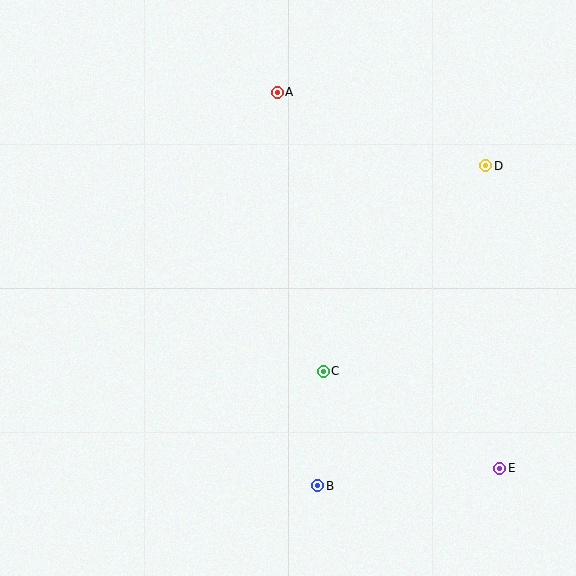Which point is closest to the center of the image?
Point C at (323, 371) is closest to the center.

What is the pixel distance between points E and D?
The distance between E and D is 303 pixels.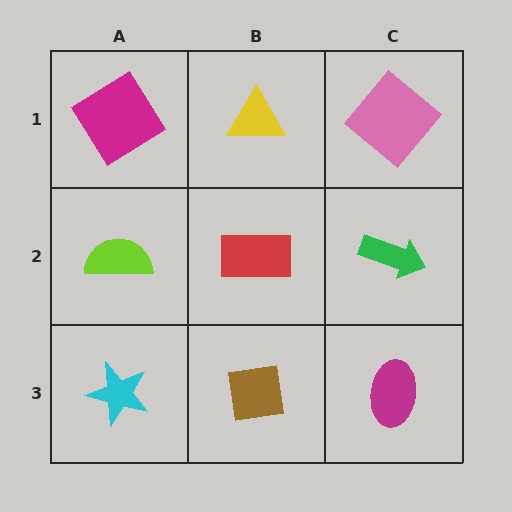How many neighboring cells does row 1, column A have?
2.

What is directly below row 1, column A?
A lime semicircle.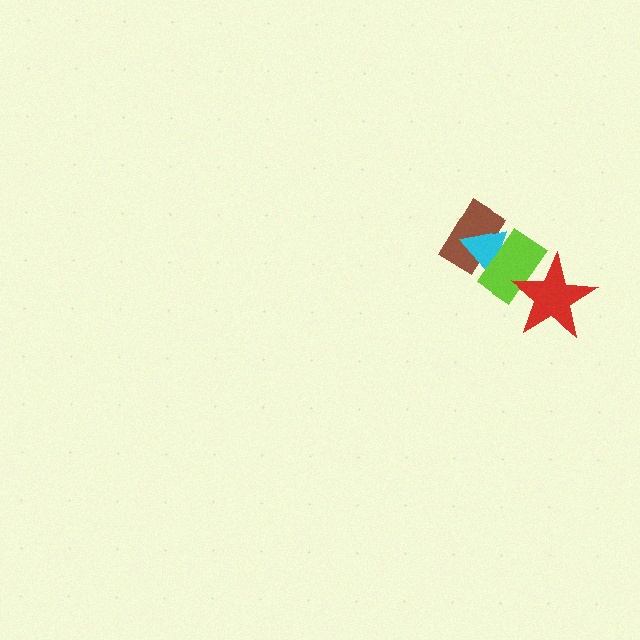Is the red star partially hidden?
No, no other shape covers it.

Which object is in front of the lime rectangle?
The red star is in front of the lime rectangle.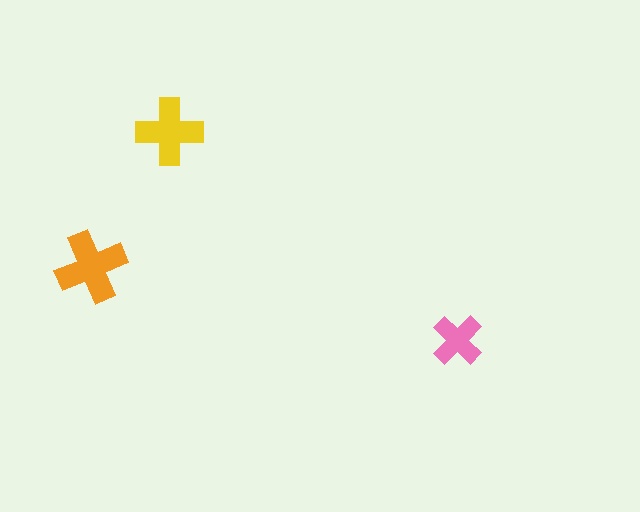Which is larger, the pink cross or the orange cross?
The orange one.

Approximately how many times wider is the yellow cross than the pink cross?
About 1.5 times wider.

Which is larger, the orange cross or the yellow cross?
The orange one.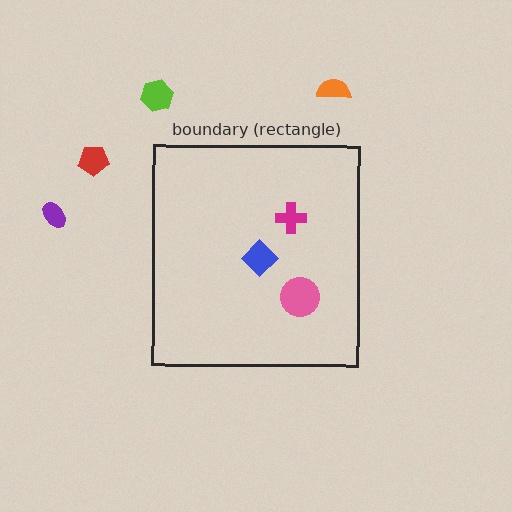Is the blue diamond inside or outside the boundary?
Inside.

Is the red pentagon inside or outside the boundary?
Outside.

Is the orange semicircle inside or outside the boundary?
Outside.